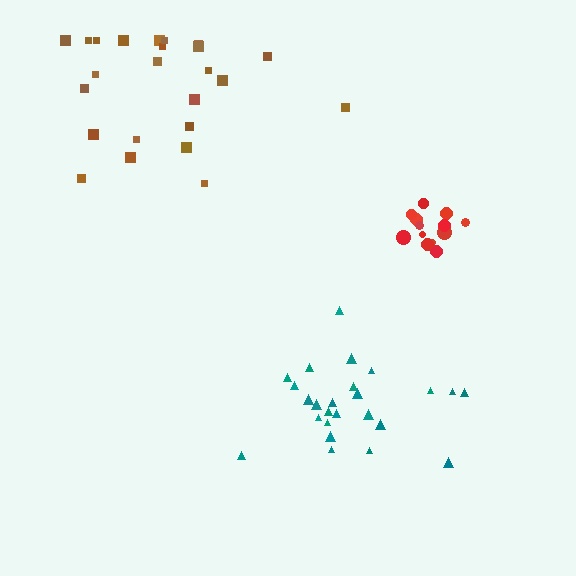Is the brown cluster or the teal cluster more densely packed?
Teal.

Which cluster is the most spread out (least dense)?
Brown.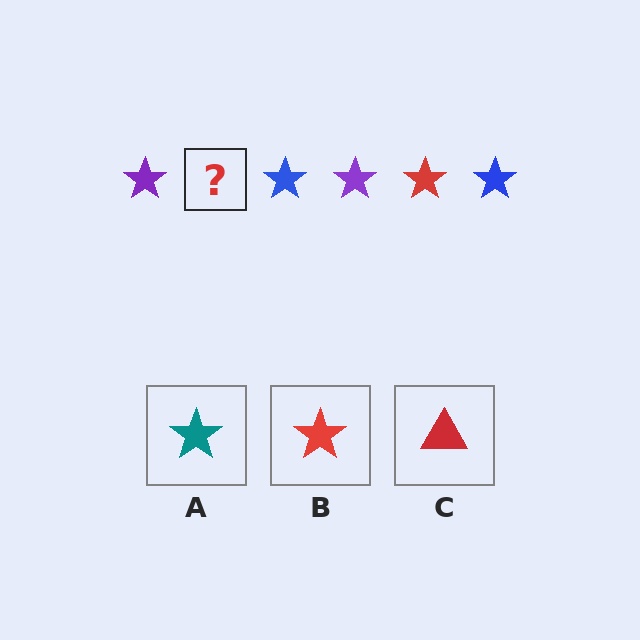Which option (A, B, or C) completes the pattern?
B.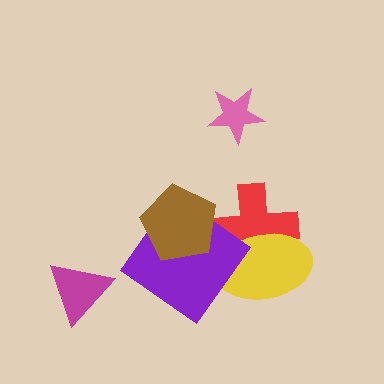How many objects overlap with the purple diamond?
3 objects overlap with the purple diamond.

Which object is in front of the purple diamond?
The brown pentagon is in front of the purple diamond.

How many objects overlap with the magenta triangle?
0 objects overlap with the magenta triangle.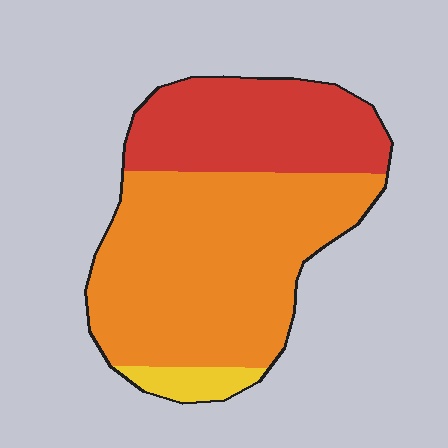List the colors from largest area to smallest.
From largest to smallest: orange, red, yellow.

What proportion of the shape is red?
Red takes up between a quarter and a half of the shape.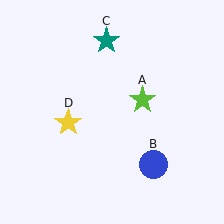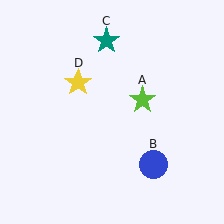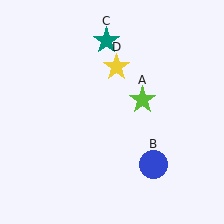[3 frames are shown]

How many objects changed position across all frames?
1 object changed position: yellow star (object D).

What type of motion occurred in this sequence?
The yellow star (object D) rotated clockwise around the center of the scene.